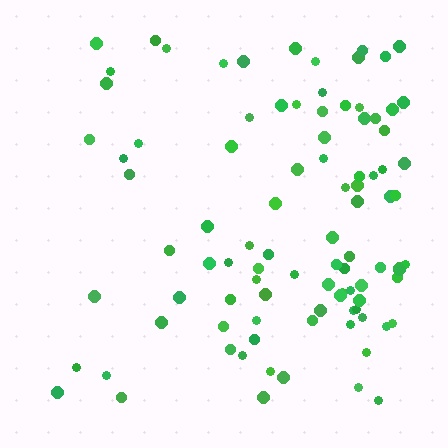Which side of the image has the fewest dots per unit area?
The left.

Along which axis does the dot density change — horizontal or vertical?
Horizontal.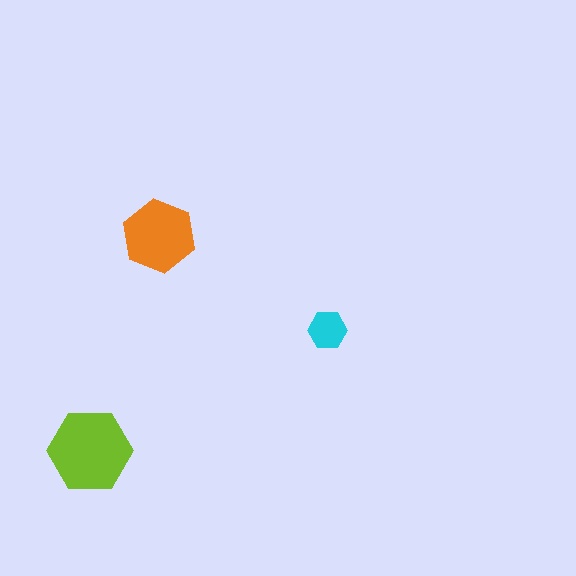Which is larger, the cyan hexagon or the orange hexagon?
The orange one.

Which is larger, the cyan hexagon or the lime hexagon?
The lime one.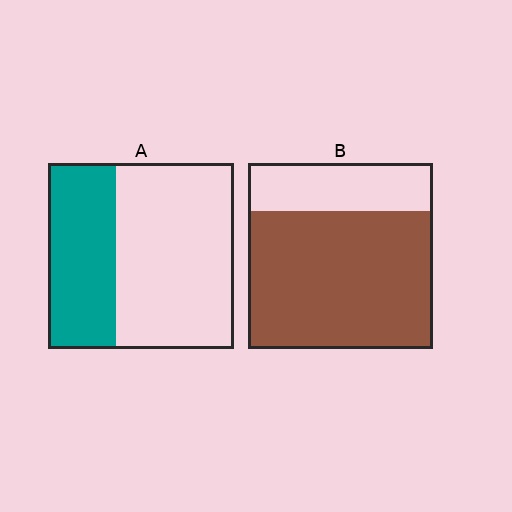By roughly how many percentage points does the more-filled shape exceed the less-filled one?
By roughly 40 percentage points (B over A).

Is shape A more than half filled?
No.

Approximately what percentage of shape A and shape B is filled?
A is approximately 35% and B is approximately 75%.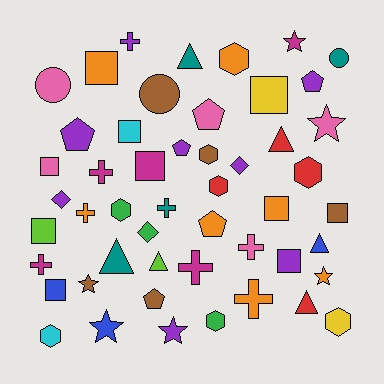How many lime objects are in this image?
There are 2 lime objects.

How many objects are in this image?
There are 50 objects.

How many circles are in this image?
There are 3 circles.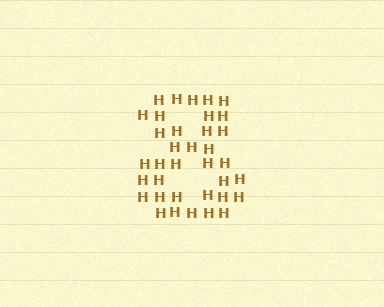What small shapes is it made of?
It is made of small letter H's.